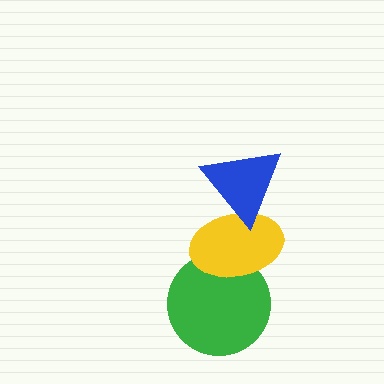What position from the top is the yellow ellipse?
The yellow ellipse is 2nd from the top.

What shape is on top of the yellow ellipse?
The blue triangle is on top of the yellow ellipse.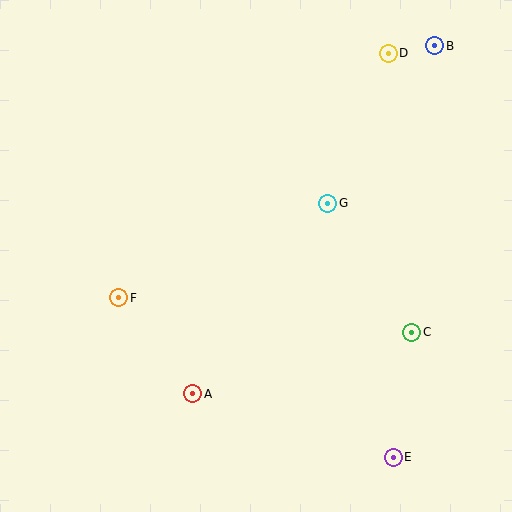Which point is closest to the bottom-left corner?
Point A is closest to the bottom-left corner.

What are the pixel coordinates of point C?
Point C is at (412, 332).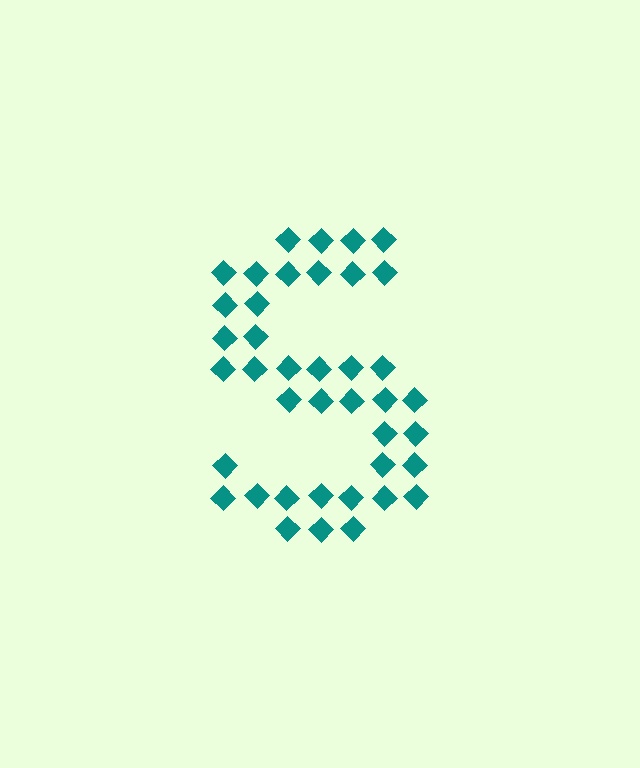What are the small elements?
The small elements are diamonds.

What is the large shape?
The large shape is the letter S.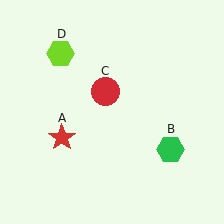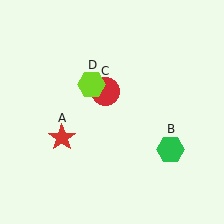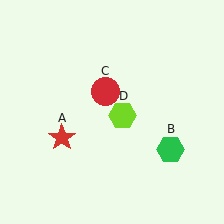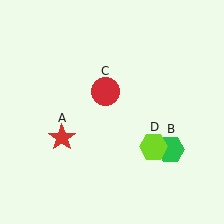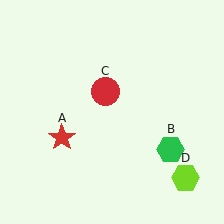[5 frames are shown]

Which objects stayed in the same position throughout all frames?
Red star (object A) and green hexagon (object B) and red circle (object C) remained stationary.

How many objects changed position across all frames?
1 object changed position: lime hexagon (object D).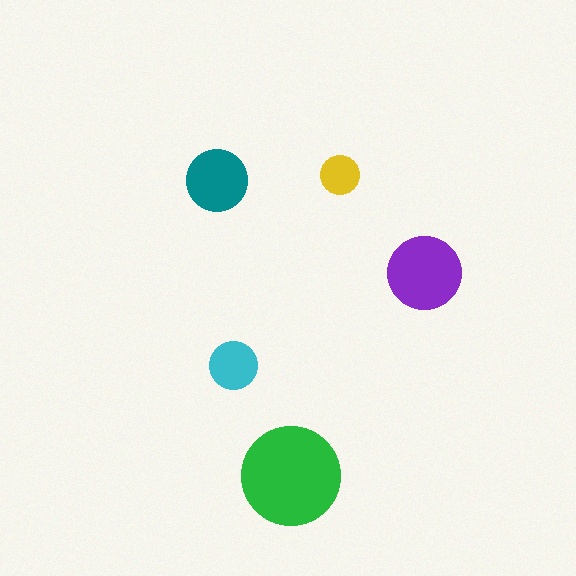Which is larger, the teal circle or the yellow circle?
The teal one.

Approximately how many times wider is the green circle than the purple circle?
About 1.5 times wider.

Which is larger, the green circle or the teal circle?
The green one.